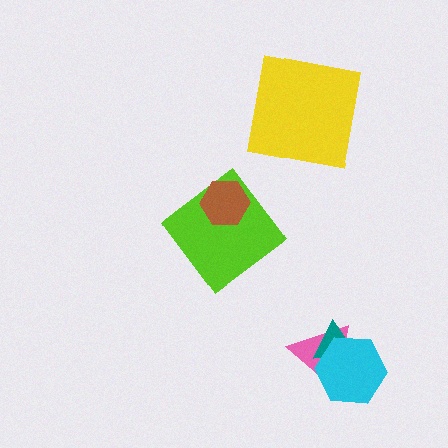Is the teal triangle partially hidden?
Yes, it is partially covered by another shape.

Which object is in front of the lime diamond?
The brown hexagon is in front of the lime diamond.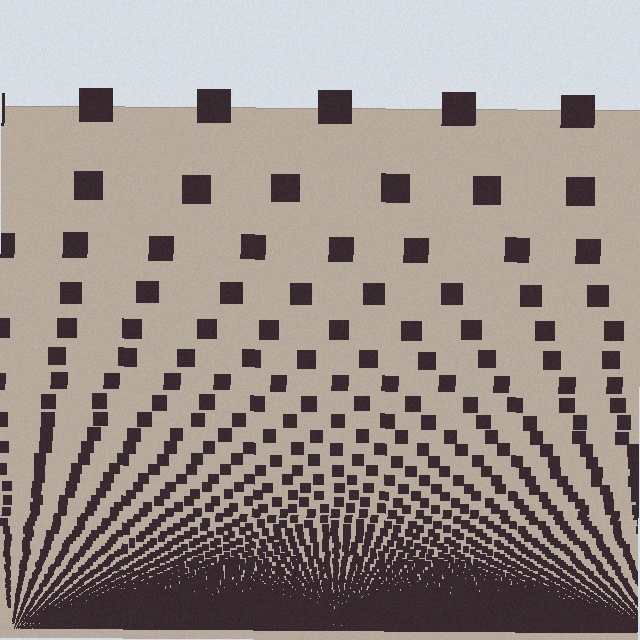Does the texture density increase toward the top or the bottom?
Density increases toward the bottom.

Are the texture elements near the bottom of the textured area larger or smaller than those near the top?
Smaller. The gradient is inverted — elements near the bottom are smaller and denser.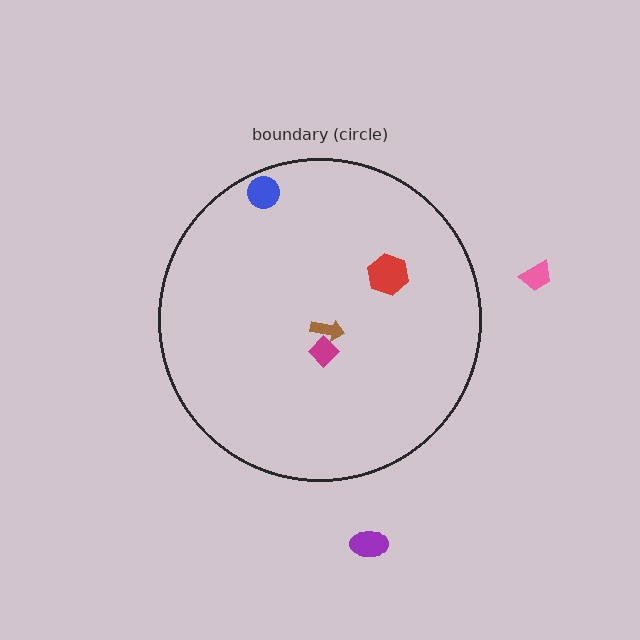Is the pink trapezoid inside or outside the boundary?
Outside.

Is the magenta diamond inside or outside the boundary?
Inside.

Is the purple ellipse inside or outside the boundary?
Outside.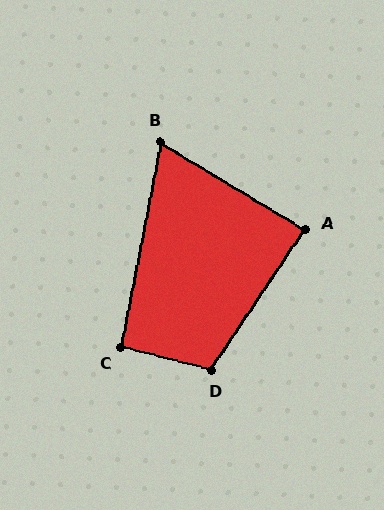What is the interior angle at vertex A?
Approximately 87 degrees (approximately right).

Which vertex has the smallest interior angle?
B, at approximately 70 degrees.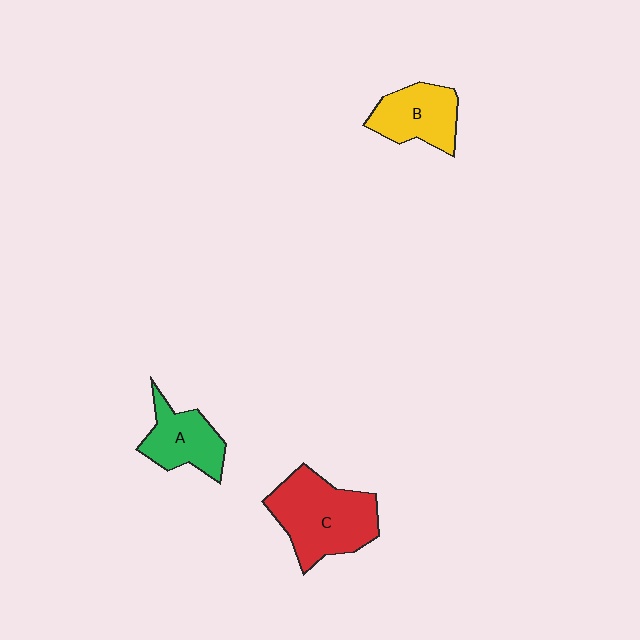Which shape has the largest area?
Shape C (red).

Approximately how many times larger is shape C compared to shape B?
Approximately 1.6 times.